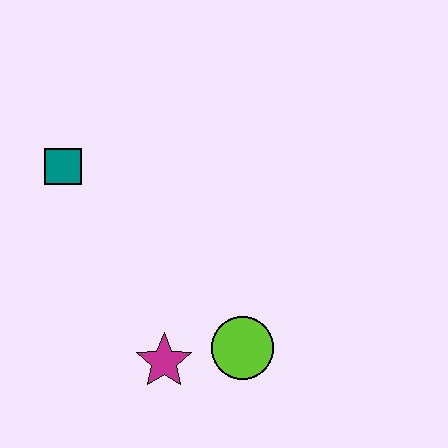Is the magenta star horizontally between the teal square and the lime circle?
Yes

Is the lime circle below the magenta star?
No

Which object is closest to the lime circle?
The magenta star is closest to the lime circle.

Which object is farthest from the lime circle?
The teal square is farthest from the lime circle.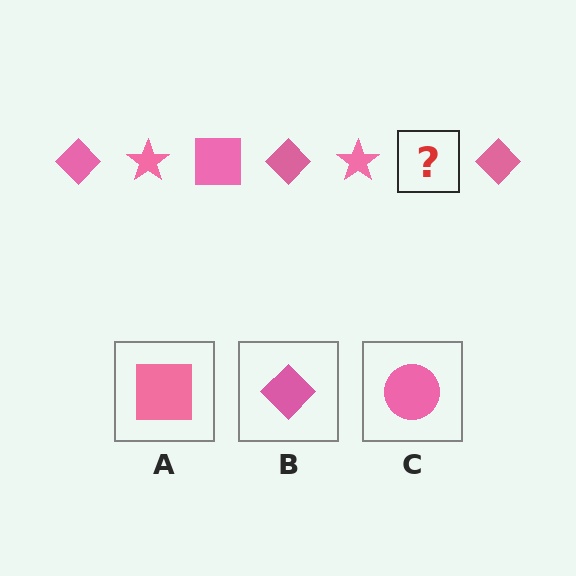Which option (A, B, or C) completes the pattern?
A.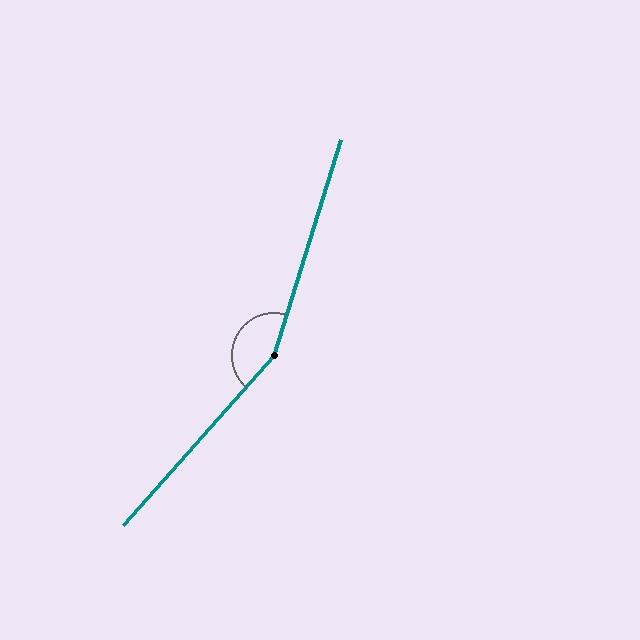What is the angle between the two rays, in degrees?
Approximately 156 degrees.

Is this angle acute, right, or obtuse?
It is obtuse.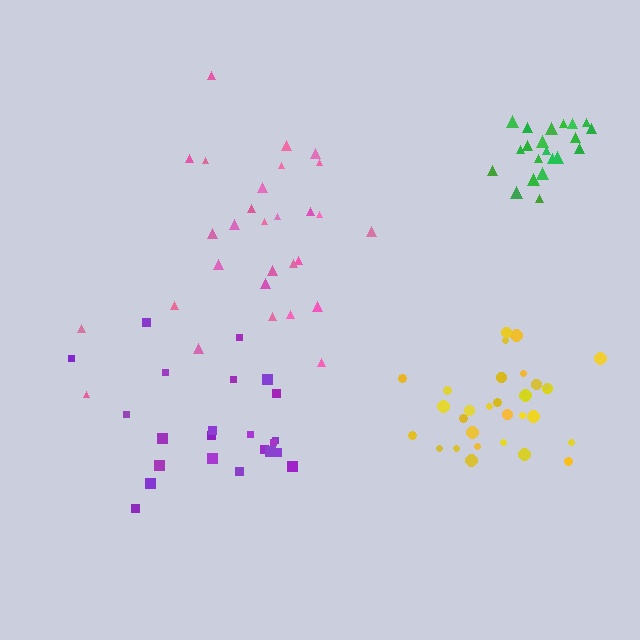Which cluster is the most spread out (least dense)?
Pink.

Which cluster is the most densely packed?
Green.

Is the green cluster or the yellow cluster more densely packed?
Green.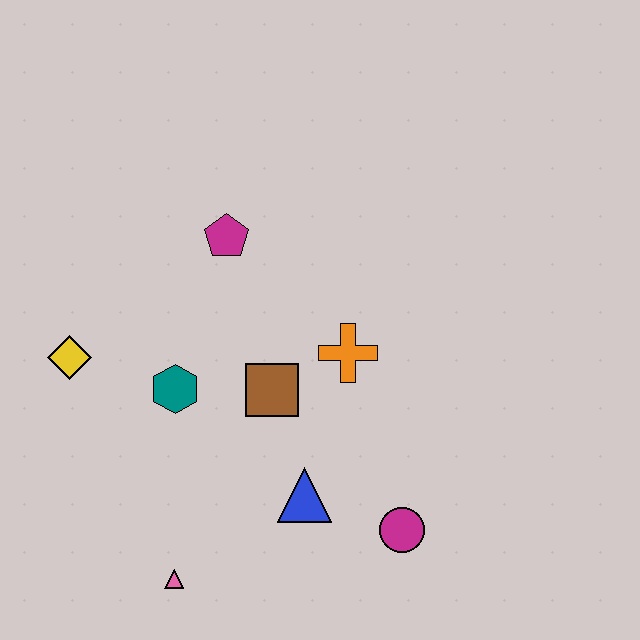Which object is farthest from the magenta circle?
The yellow diamond is farthest from the magenta circle.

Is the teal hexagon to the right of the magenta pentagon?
No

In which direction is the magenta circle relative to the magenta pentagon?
The magenta circle is below the magenta pentagon.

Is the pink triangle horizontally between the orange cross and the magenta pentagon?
No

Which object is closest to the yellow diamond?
The teal hexagon is closest to the yellow diamond.